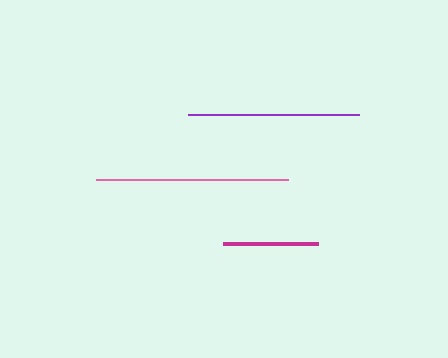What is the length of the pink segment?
The pink segment is approximately 191 pixels long.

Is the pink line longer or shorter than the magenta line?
The pink line is longer than the magenta line.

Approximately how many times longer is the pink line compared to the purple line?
The pink line is approximately 1.1 times the length of the purple line.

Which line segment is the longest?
The pink line is the longest at approximately 191 pixels.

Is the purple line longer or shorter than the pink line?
The pink line is longer than the purple line.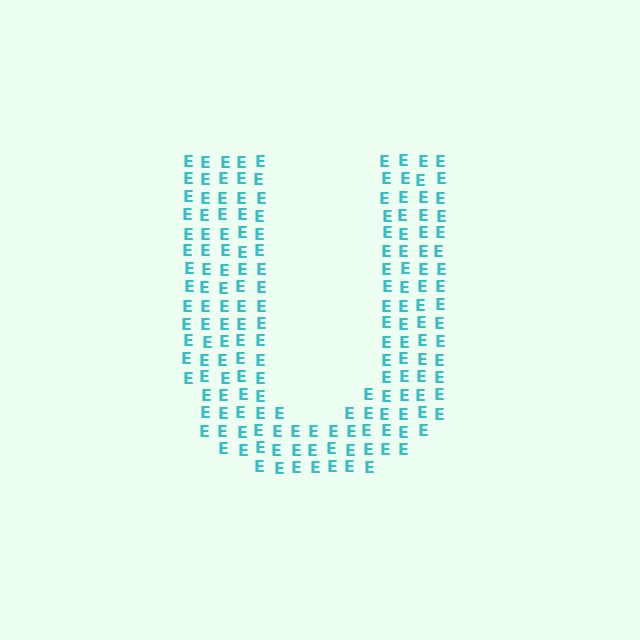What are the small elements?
The small elements are letter E's.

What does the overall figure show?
The overall figure shows the letter U.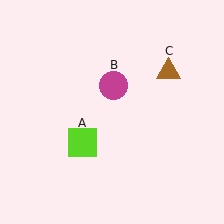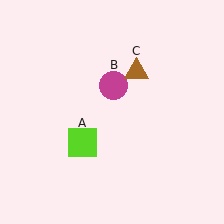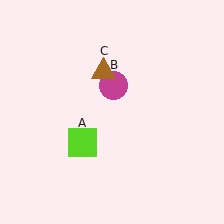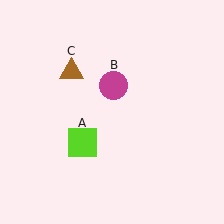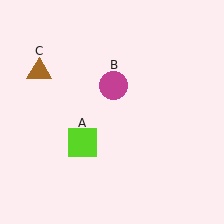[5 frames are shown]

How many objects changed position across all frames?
1 object changed position: brown triangle (object C).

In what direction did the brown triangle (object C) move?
The brown triangle (object C) moved left.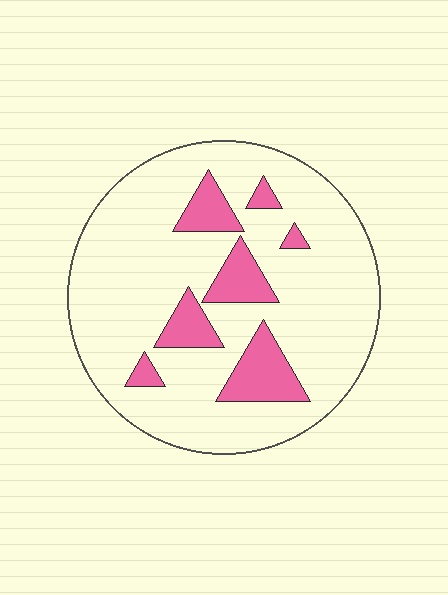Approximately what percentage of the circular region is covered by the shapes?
Approximately 15%.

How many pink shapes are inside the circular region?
7.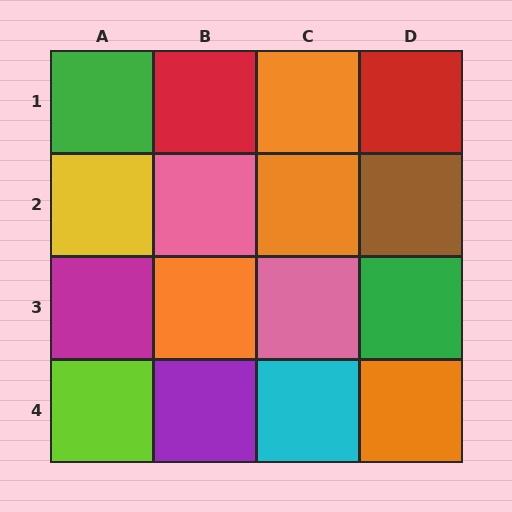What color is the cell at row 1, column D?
Red.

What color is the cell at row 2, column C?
Orange.